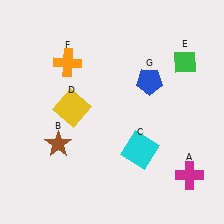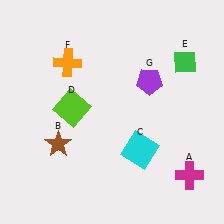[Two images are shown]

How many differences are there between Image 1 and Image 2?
There are 2 differences between the two images.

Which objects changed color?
D changed from yellow to lime. G changed from blue to purple.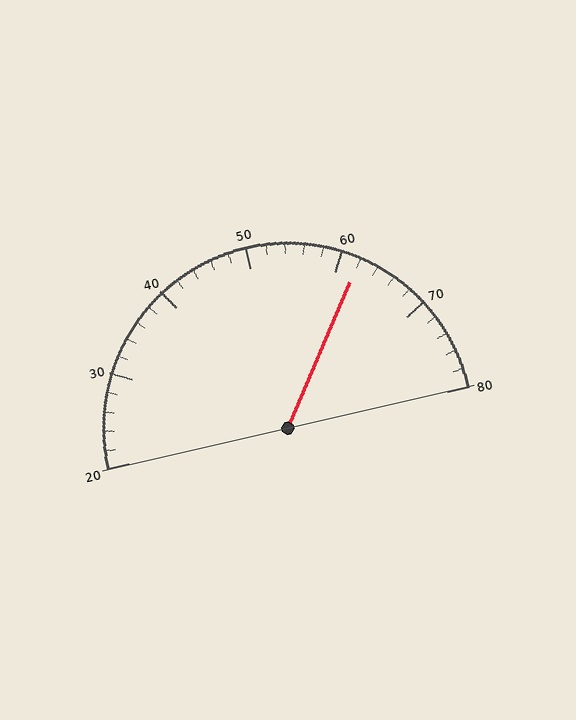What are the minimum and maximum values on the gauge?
The gauge ranges from 20 to 80.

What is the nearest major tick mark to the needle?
The nearest major tick mark is 60.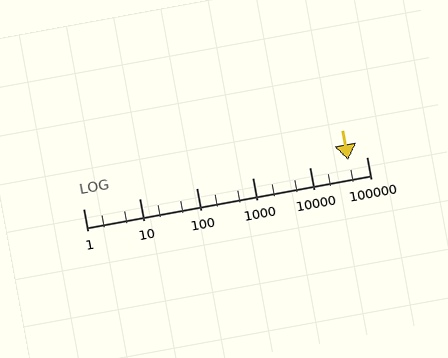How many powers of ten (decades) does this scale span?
The scale spans 5 decades, from 1 to 100000.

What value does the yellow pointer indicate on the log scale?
The pointer indicates approximately 47000.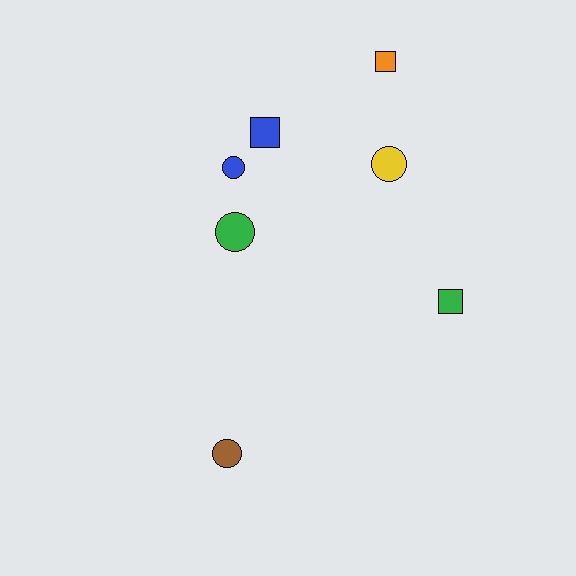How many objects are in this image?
There are 7 objects.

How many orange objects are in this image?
There is 1 orange object.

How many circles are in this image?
There are 4 circles.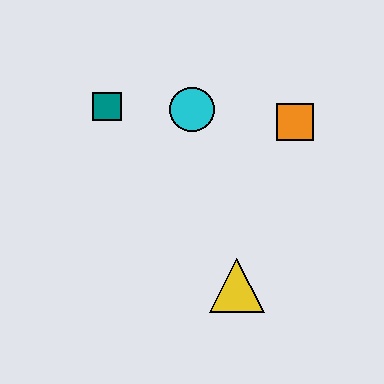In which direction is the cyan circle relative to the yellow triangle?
The cyan circle is above the yellow triangle.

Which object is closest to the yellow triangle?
The orange square is closest to the yellow triangle.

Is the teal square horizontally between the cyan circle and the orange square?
No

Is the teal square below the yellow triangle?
No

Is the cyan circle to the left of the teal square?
No